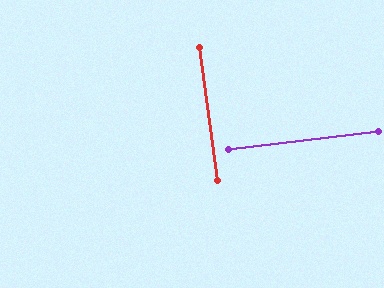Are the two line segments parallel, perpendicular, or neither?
Perpendicular — they meet at approximately 89°.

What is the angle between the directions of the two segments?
Approximately 89 degrees.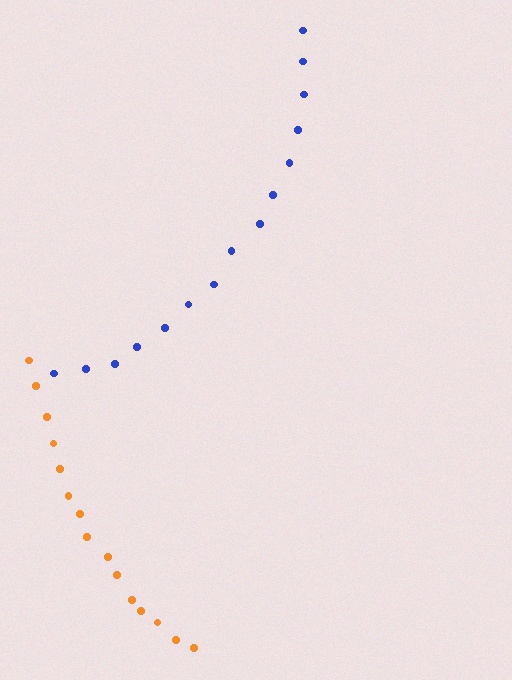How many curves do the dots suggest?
There are 2 distinct paths.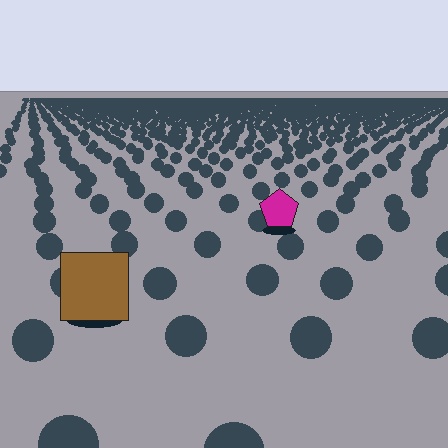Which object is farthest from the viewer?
The magenta pentagon is farthest from the viewer. It appears smaller and the ground texture around it is denser.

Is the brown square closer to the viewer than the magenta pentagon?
Yes. The brown square is closer — you can tell from the texture gradient: the ground texture is coarser near it.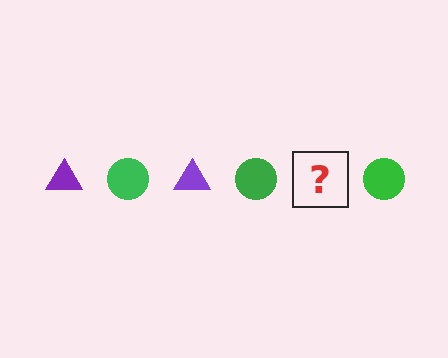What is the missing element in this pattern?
The missing element is a purple triangle.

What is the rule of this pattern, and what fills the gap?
The rule is that the pattern alternates between purple triangle and green circle. The gap should be filled with a purple triangle.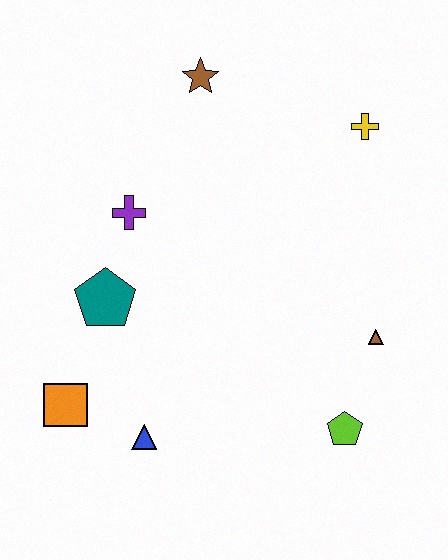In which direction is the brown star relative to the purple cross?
The brown star is above the purple cross.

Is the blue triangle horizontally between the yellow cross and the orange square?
Yes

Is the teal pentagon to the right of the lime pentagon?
No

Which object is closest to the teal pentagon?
The purple cross is closest to the teal pentagon.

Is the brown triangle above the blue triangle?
Yes